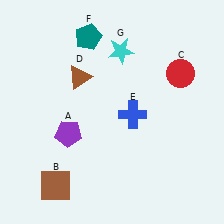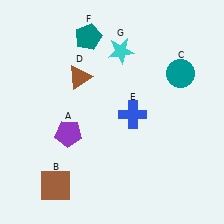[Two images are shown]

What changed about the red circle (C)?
In Image 1, C is red. In Image 2, it changed to teal.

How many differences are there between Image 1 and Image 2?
There is 1 difference between the two images.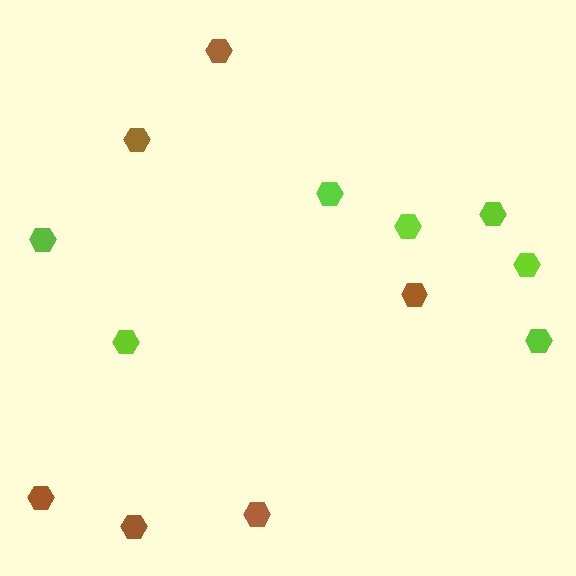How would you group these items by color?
There are 2 groups: one group of brown hexagons (6) and one group of lime hexagons (7).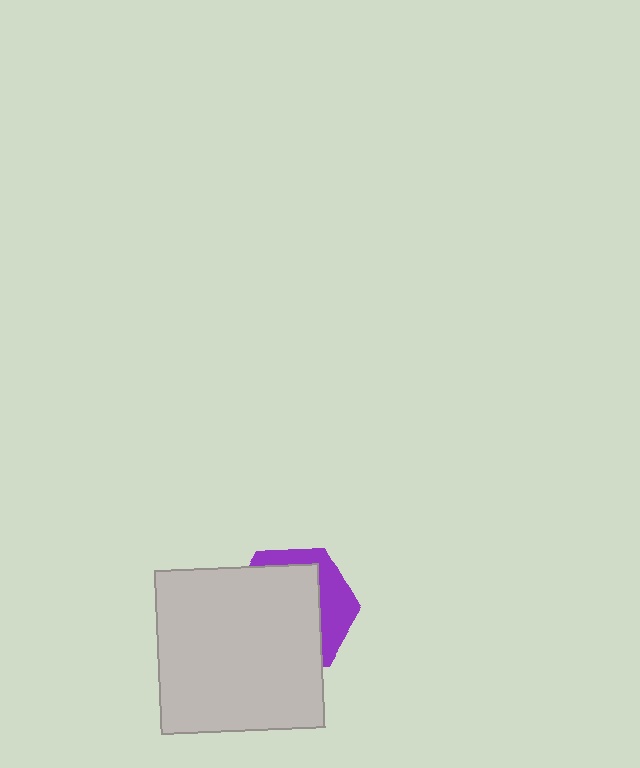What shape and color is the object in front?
The object in front is a light gray square.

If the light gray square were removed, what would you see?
You would see the complete purple hexagon.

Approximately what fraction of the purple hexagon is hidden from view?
Roughly 69% of the purple hexagon is hidden behind the light gray square.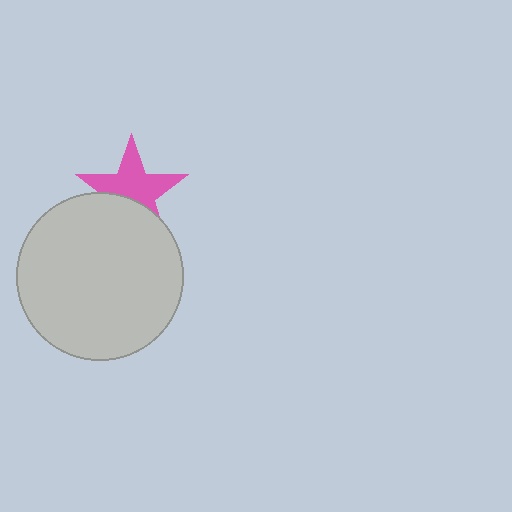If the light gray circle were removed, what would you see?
You would see the complete pink star.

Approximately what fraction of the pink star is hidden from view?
Roughly 37% of the pink star is hidden behind the light gray circle.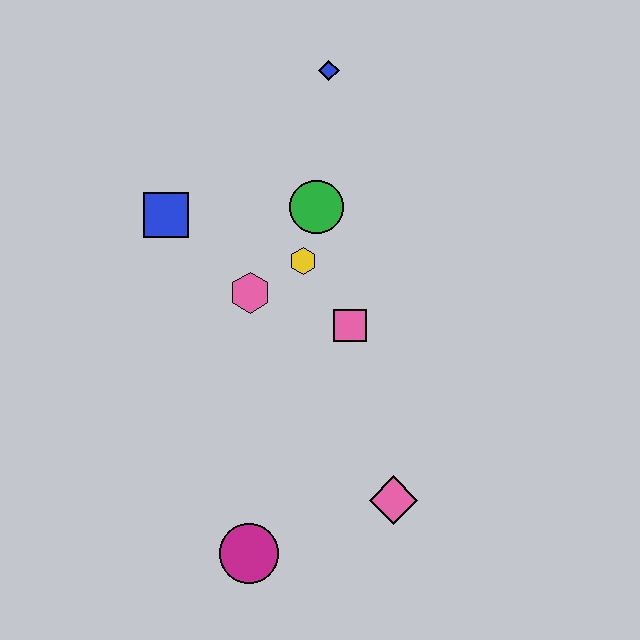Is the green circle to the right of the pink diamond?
No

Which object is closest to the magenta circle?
The pink diamond is closest to the magenta circle.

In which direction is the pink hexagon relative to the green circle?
The pink hexagon is below the green circle.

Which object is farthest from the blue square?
The pink diamond is farthest from the blue square.